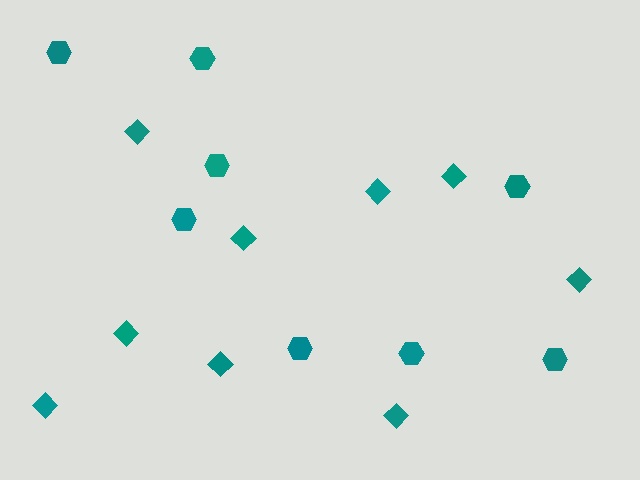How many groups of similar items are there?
There are 2 groups: one group of hexagons (8) and one group of diamonds (9).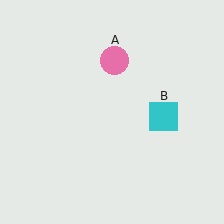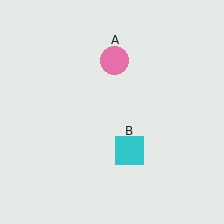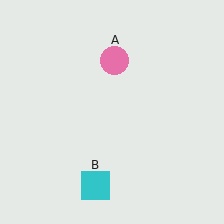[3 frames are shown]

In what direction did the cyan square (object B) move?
The cyan square (object B) moved down and to the left.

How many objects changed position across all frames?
1 object changed position: cyan square (object B).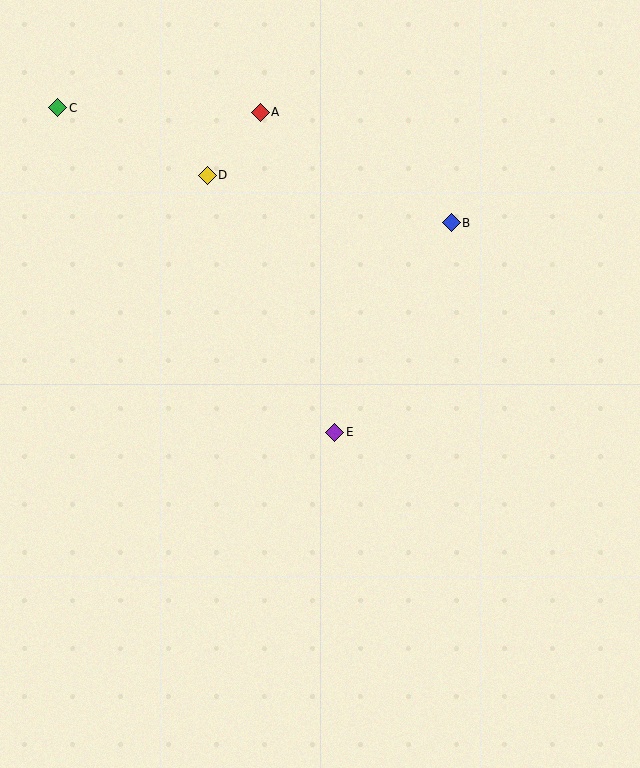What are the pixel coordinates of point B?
Point B is at (451, 223).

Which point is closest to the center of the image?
Point E at (335, 432) is closest to the center.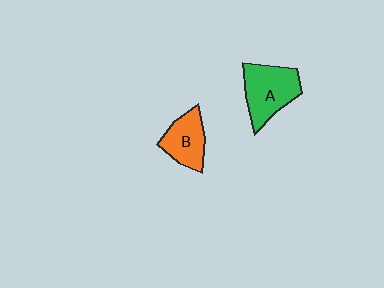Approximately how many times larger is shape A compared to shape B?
Approximately 1.3 times.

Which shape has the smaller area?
Shape B (orange).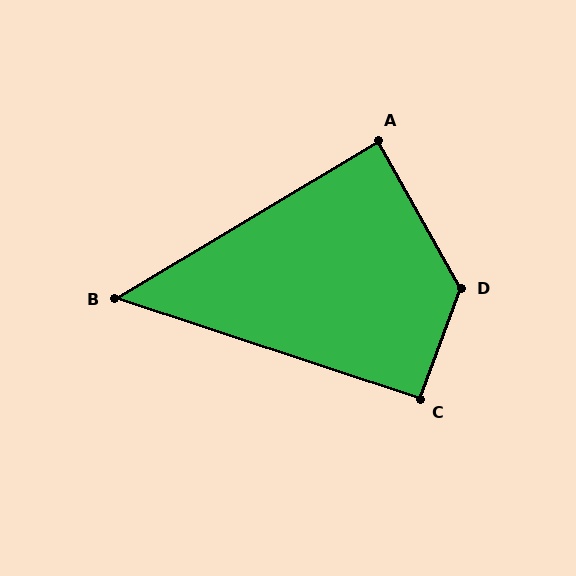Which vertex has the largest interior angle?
D, at approximately 131 degrees.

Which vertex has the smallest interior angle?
B, at approximately 49 degrees.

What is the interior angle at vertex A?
Approximately 88 degrees (approximately right).